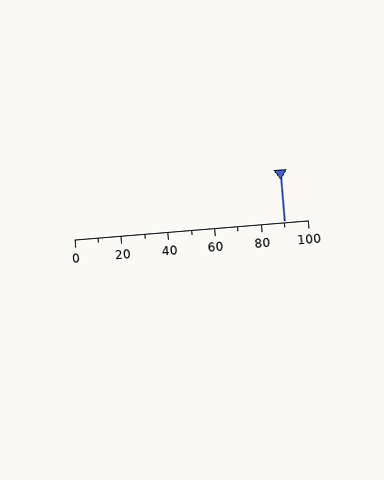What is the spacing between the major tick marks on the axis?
The major ticks are spaced 20 apart.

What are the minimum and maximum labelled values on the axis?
The axis runs from 0 to 100.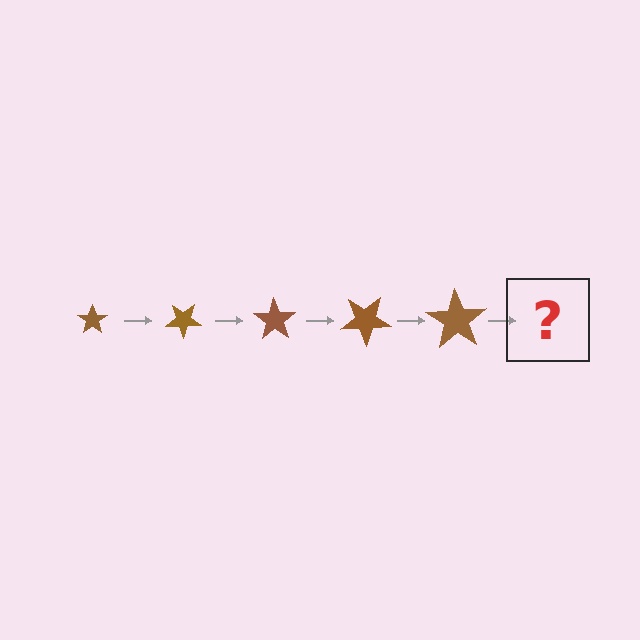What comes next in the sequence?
The next element should be a star, larger than the previous one and rotated 175 degrees from the start.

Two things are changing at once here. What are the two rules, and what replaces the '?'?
The two rules are that the star grows larger each step and it rotates 35 degrees each step. The '?' should be a star, larger than the previous one and rotated 175 degrees from the start.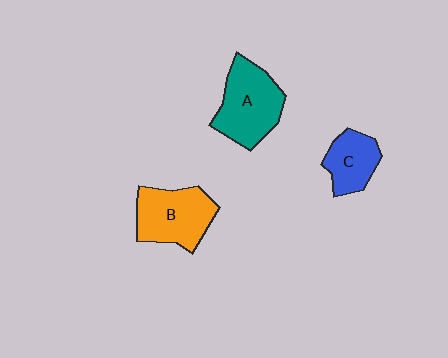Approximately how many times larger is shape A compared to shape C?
Approximately 1.6 times.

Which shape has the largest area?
Shape A (teal).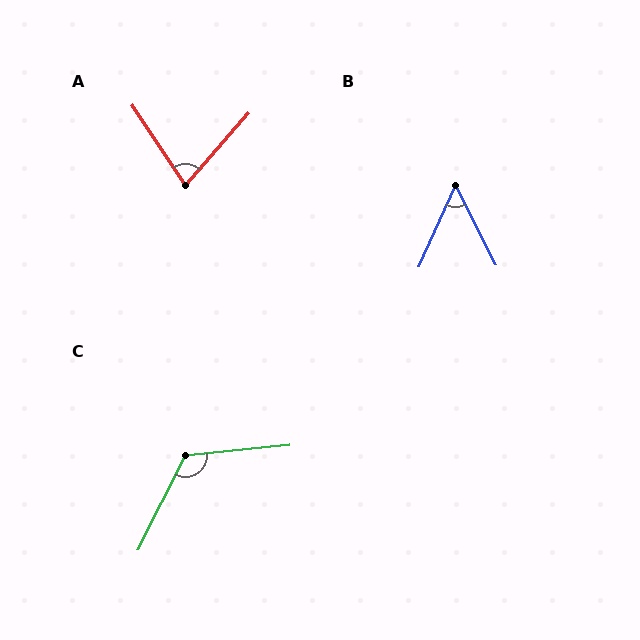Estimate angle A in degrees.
Approximately 75 degrees.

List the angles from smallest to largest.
B (51°), A (75°), C (122°).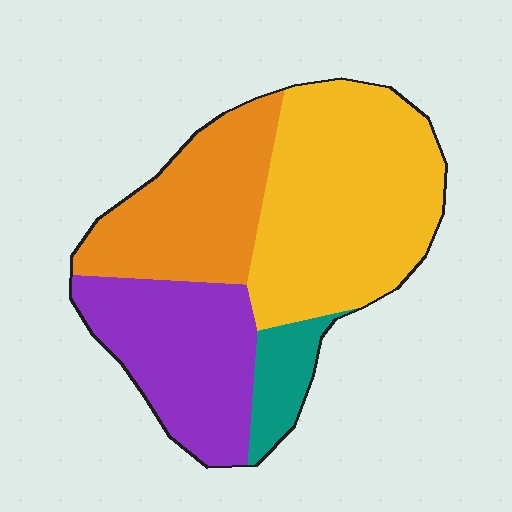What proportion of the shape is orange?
Orange takes up about one quarter (1/4) of the shape.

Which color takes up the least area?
Teal, at roughly 10%.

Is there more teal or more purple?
Purple.